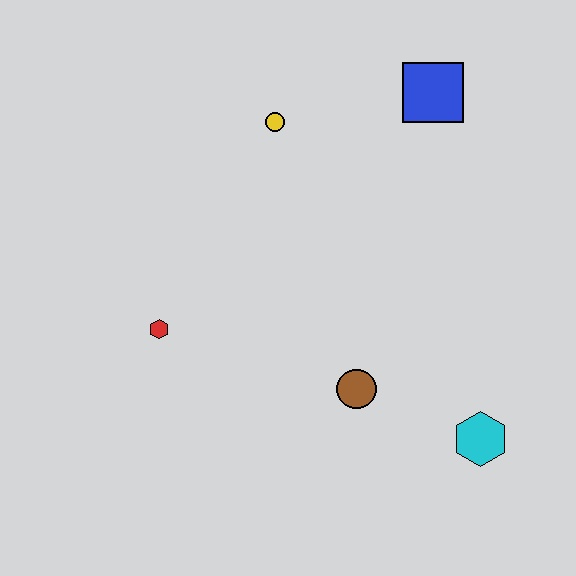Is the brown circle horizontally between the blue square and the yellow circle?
Yes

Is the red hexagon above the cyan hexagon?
Yes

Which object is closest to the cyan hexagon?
The brown circle is closest to the cyan hexagon.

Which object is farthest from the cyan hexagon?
The yellow circle is farthest from the cyan hexagon.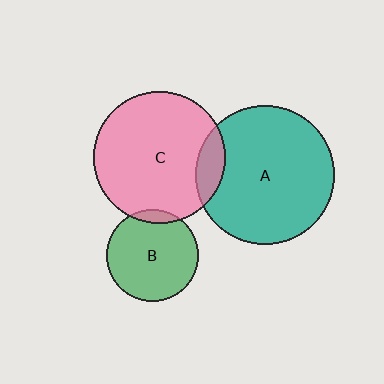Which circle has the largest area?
Circle A (teal).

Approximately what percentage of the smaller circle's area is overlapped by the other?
Approximately 5%.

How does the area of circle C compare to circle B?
Approximately 2.0 times.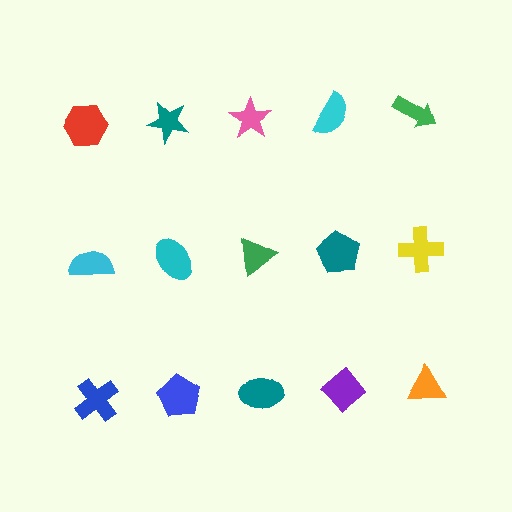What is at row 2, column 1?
A cyan semicircle.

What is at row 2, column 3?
A green triangle.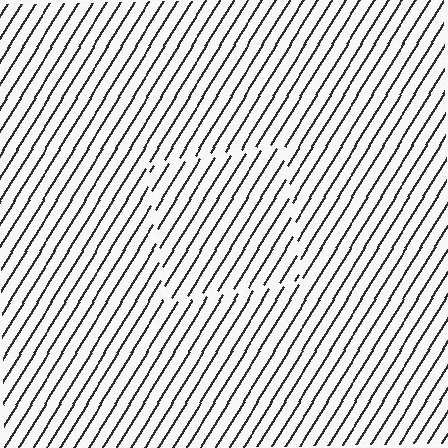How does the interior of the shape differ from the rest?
The interior of the shape contains the same grating, shifted by half a period — the contour is defined by the phase discontinuity where line-ends from the inner and outer gratings abut.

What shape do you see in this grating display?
An illusory square. The interior of the shape contains the same grating, shifted by half a period — the contour is defined by the phase discontinuity where line-ends from the inner and outer gratings abut.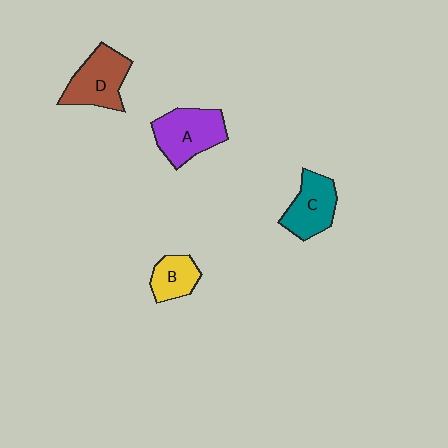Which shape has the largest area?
Shape A (purple).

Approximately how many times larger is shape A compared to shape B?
Approximately 1.7 times.